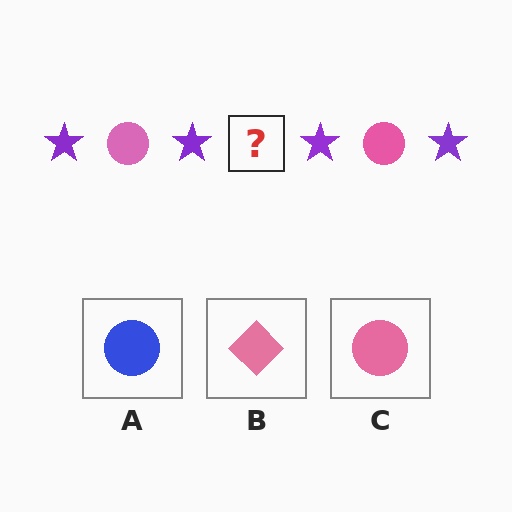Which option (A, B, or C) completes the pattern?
C.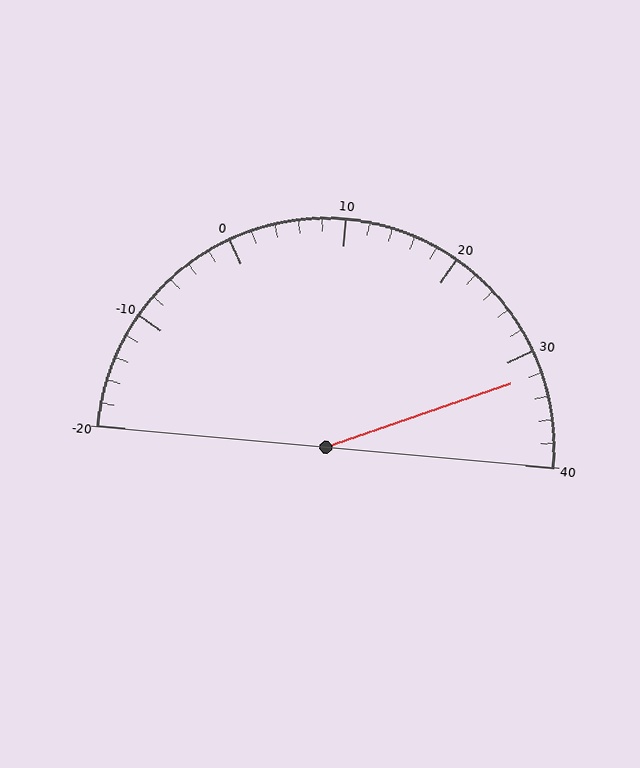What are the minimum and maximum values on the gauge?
The gauge ranges from -20 to 40.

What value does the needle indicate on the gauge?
The needle indicates approximately 32.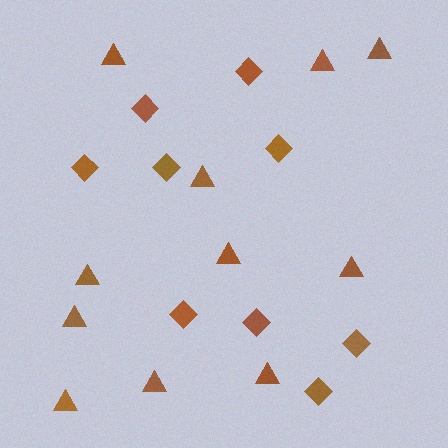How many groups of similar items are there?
There are 2 groups: one group of diamonds (9) and one group of triangles (11).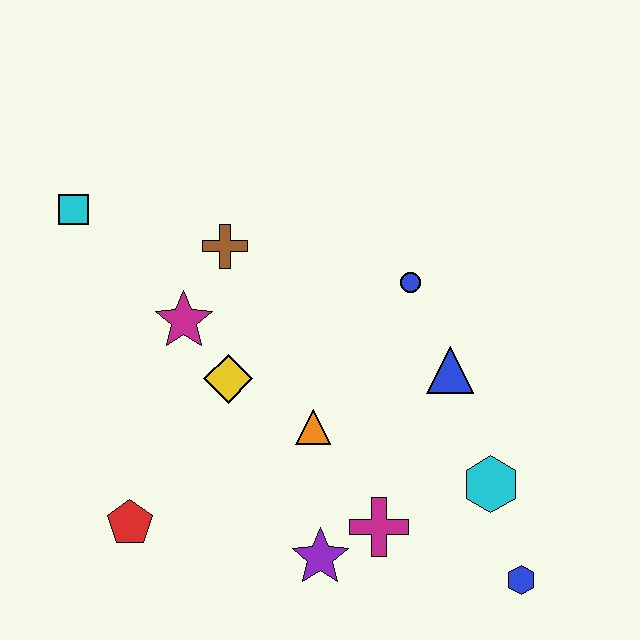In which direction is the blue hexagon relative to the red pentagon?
The blue hexagon is to the right of the red pentagon.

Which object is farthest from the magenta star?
The blue hexagon is farthest from the magenta star.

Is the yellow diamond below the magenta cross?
No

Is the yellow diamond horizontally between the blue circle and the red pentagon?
Yes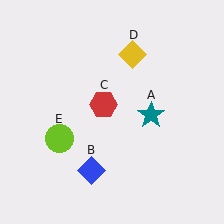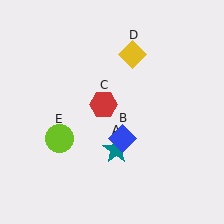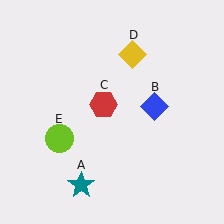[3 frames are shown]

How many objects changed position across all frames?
2 objects changed position: teal star (object A), blue diamond (object B).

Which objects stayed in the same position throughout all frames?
Red hexagon (object C) and yellow diamond (object D) and lime circle (object E) remained stationary.